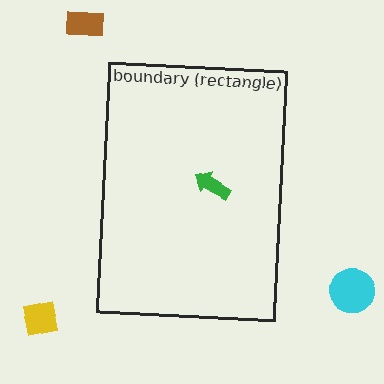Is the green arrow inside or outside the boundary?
Inside.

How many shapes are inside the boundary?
1 inside, 3 outside.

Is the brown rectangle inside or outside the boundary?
Outside.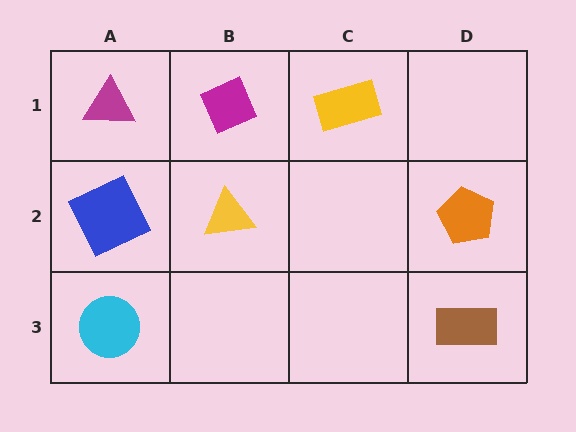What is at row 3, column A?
A cyan circle.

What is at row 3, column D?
A brown rectangle.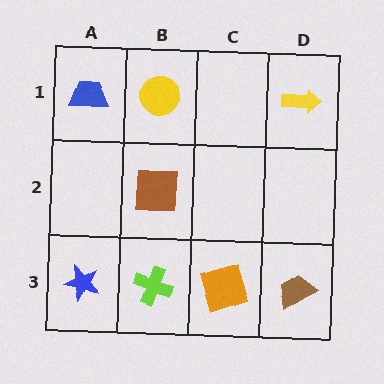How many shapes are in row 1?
3 shapes.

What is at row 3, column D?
A brown trapezoid.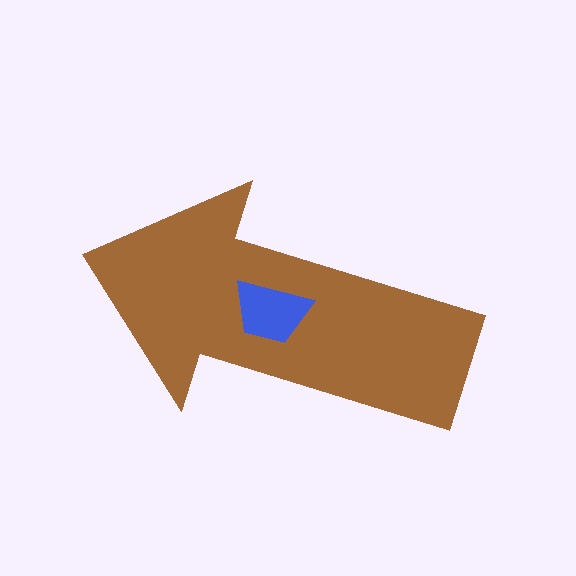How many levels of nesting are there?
2.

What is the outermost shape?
The brown arrow.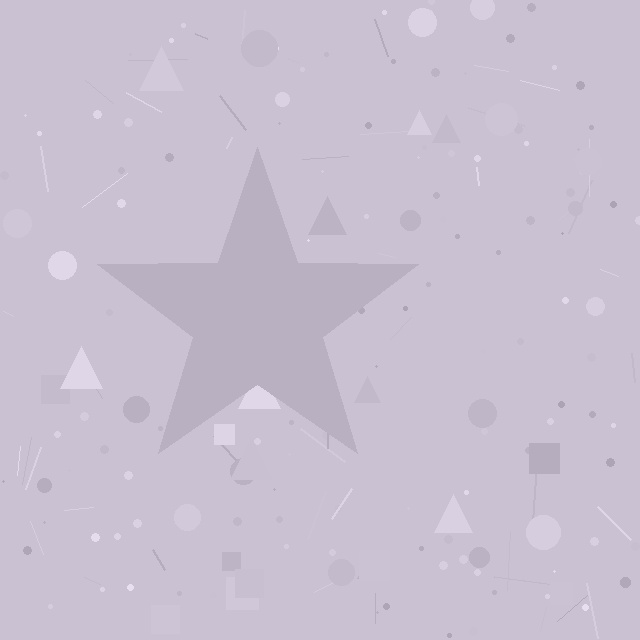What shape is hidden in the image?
A star is hidden in the image.